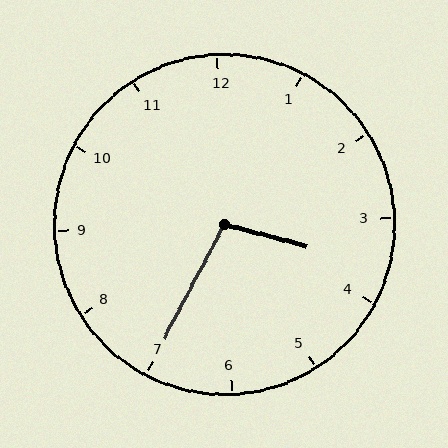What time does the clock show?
3:35.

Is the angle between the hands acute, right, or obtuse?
It is obtuse.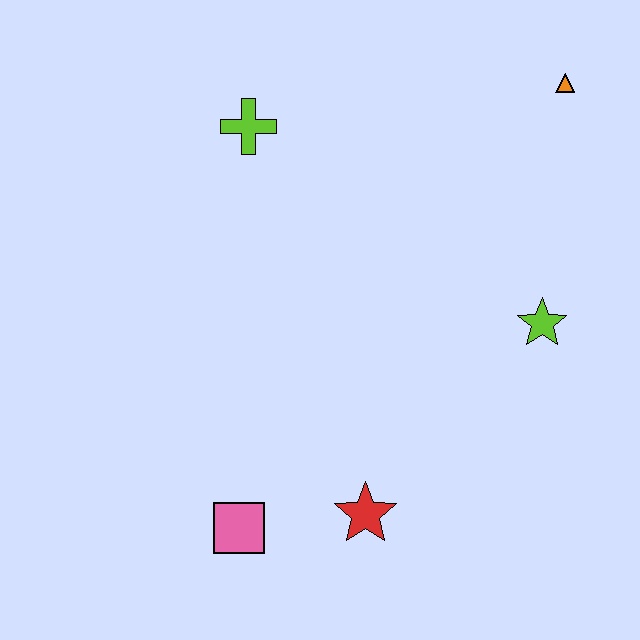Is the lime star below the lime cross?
Yes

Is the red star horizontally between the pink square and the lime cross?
No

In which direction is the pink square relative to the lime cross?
The pink square is below the lime cross.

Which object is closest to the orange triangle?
The lime star is closest to the orange triangle.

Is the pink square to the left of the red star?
Yes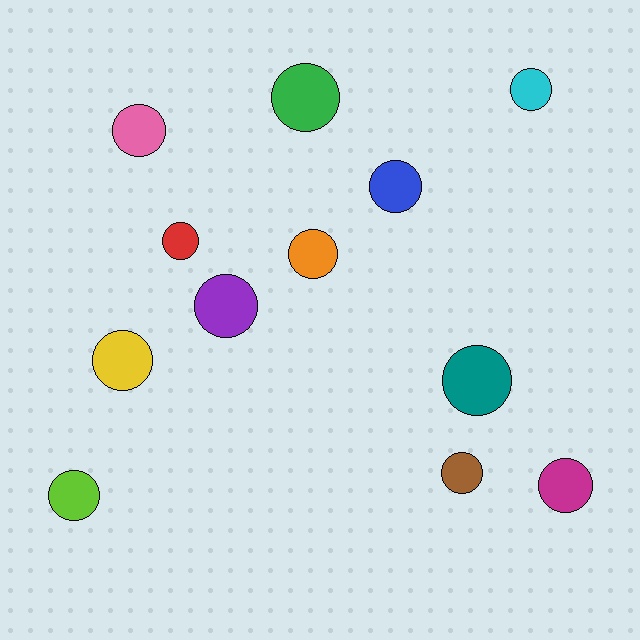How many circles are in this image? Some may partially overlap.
There are 12 circles.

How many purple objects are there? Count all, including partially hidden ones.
There is 1 purple object.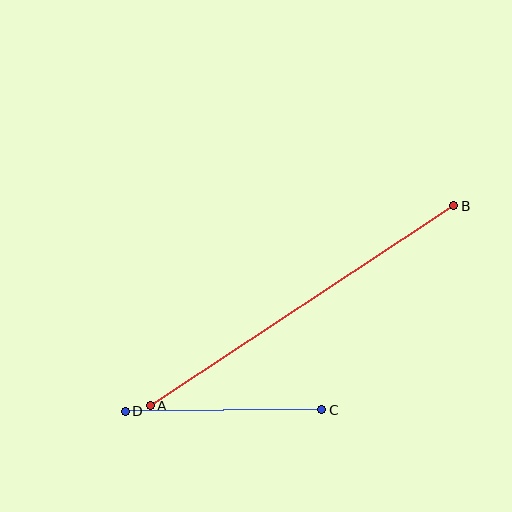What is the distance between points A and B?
The distance is approximately 363 pixels.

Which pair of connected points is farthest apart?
Points A and B are farthest apart.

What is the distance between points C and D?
The distance is approximately 197 pixels.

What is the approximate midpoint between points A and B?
The midpoint is at approximately (302, 306) pixels.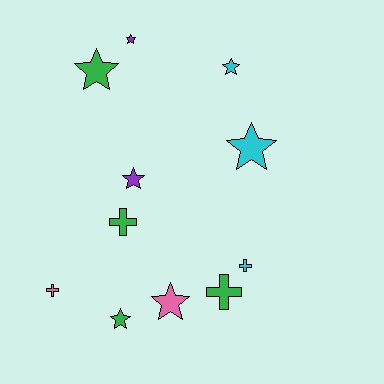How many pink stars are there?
There is 1 pink star.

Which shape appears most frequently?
Star, with 7 objects.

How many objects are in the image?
There are 11 objects.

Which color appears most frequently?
Green, with 4 objects.